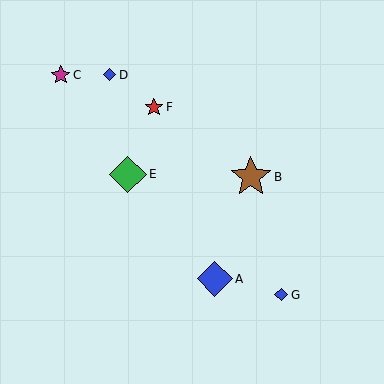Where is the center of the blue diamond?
The center of the blue diamond is at (109, 75).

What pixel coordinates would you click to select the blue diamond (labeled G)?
Click at (281, 295) to select the blue diamond G.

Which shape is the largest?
The brown star (labeled B) is the largest.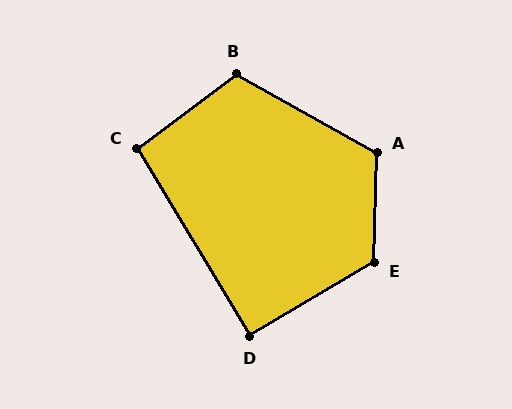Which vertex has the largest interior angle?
E, at approximately 122 degrees.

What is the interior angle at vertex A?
Approximately 118 degrees (obtuse).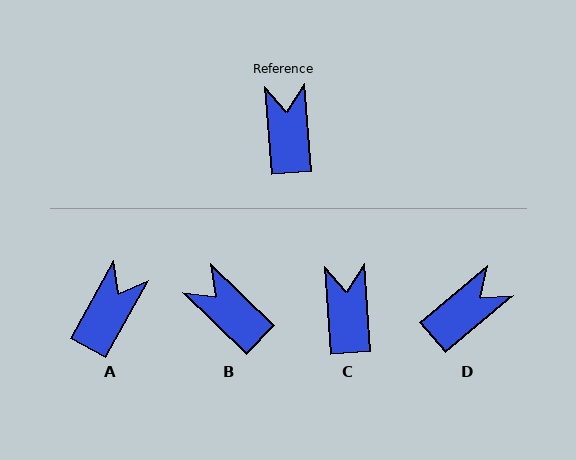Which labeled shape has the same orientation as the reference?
C.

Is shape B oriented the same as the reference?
No, it is off by about 41 degrees.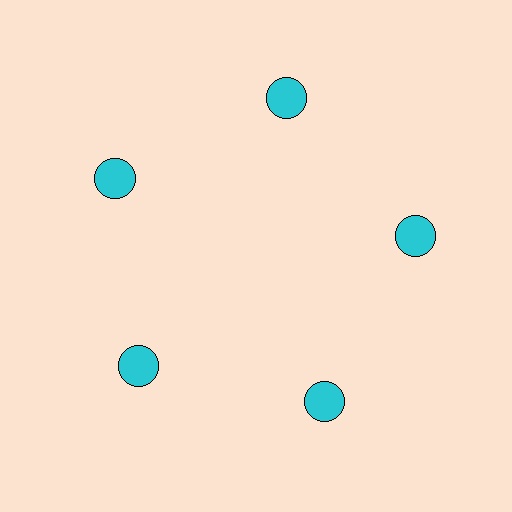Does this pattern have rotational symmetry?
Yes, this pattern has 5-fold rotational symmetry. It looks the same after rotating 72 degrees around the center.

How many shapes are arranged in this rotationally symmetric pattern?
There are 5 shapes, arranged in 5 groups of 1.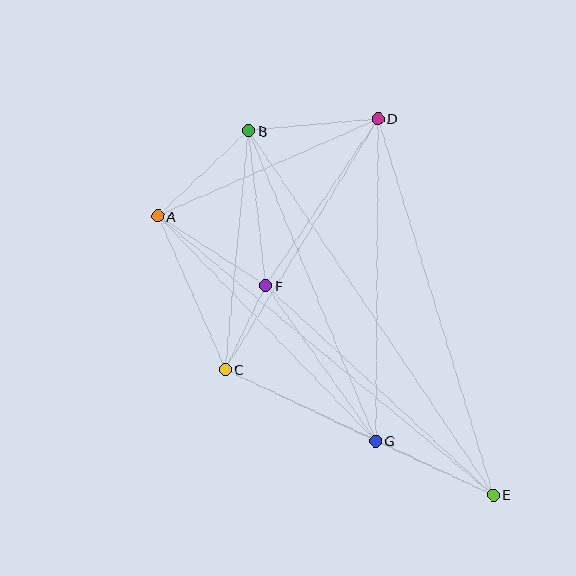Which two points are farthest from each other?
Points B and E are farthest from each other.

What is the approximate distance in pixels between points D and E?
The distance between D and E is approximately 394 pixels.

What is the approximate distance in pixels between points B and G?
The distance between B and G is approximately 335 pixels.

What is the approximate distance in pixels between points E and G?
The distance between E and G is approximately 129 pixels.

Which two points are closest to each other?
Points C and F are closest to each other.